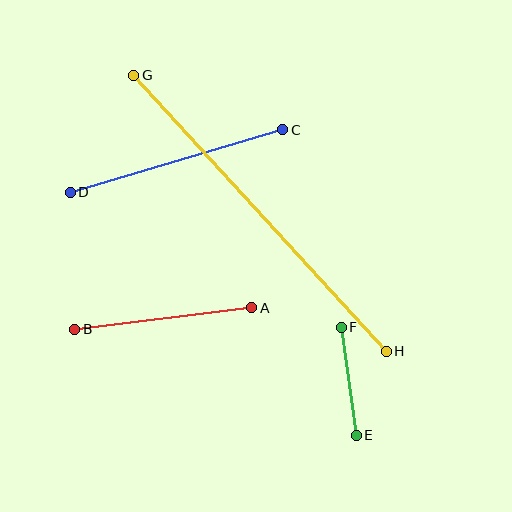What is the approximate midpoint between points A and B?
The midpoint is at approximately (163, 318) pixels.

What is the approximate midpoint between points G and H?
The midpoint is at approximately (260, 213) pixels.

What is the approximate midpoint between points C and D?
The midpoint is at approximately (177, 161) pixels.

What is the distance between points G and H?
The distance is approximately 374 pixels.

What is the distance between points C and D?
The distance is approximately 221 pixels.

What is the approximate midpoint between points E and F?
The midpoint is at approximately (349, 381) pixels.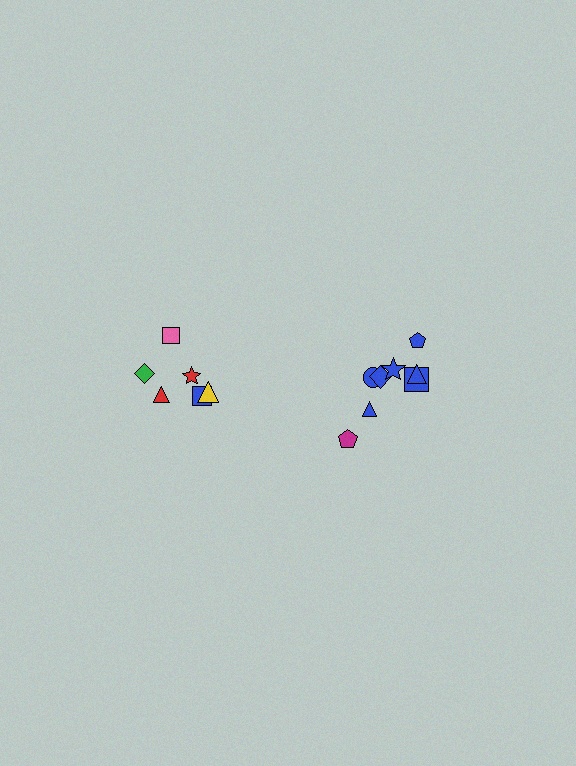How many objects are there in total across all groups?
There are 14 objects.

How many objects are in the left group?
There are 6 objects.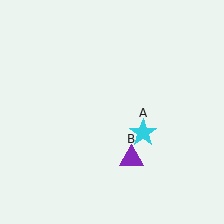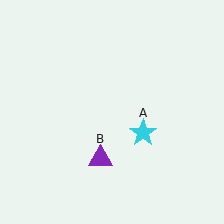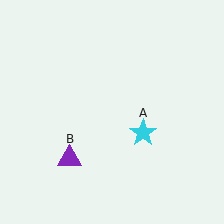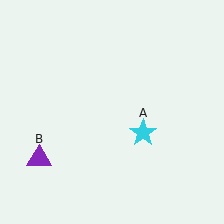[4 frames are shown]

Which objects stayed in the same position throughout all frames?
Cyan star (object A) remained stationary.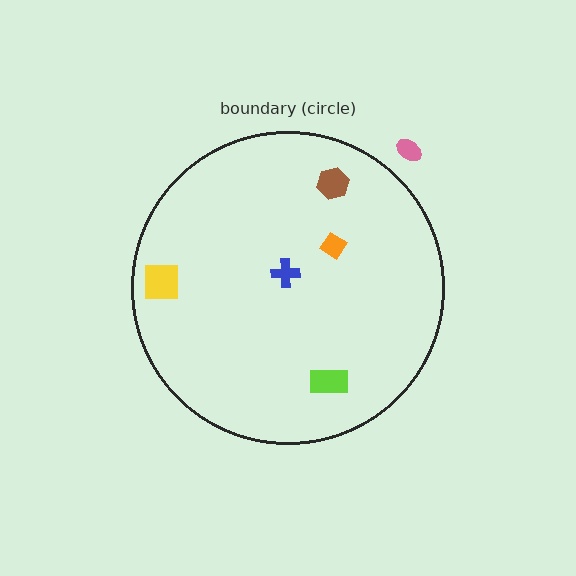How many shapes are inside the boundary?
5 inside, 1 outside.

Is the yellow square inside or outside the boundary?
Inside.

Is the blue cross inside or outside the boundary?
Inside.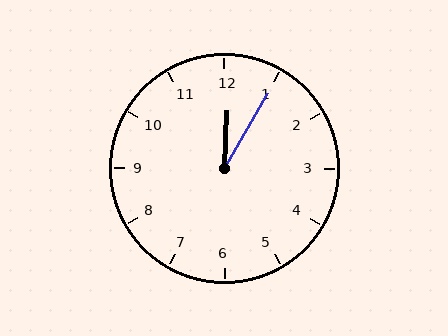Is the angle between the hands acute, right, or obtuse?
It is acute.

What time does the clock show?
12:05.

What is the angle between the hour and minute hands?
Approximately 28 degrees.